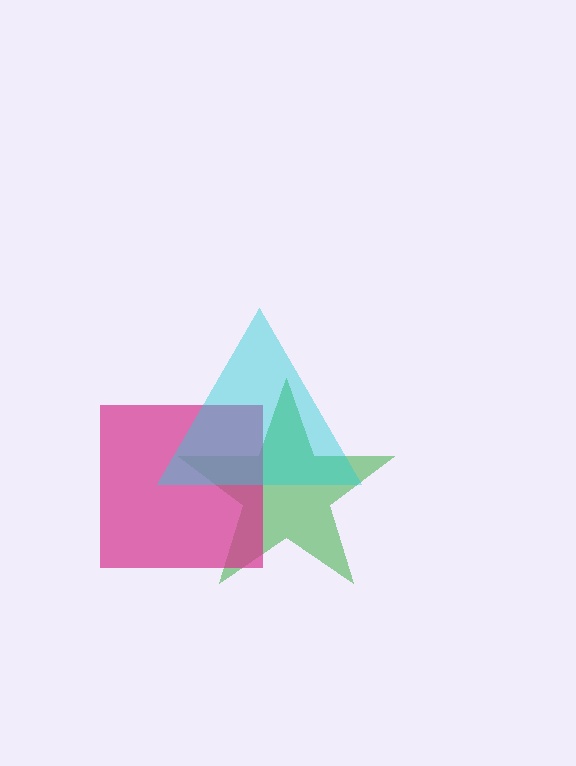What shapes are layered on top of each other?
The layered shapes are: a green star, a magenta square, a cyan triangle.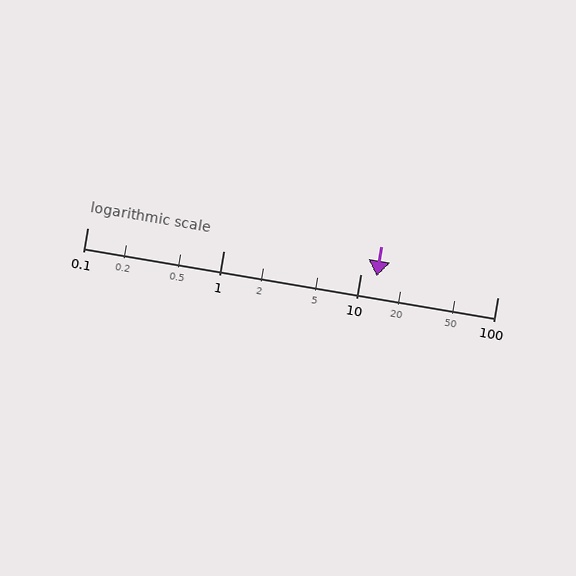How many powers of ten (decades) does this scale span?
The scale spans 3 decades, from 0.1 to 100.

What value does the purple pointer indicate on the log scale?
The pointer indicates approximately 13.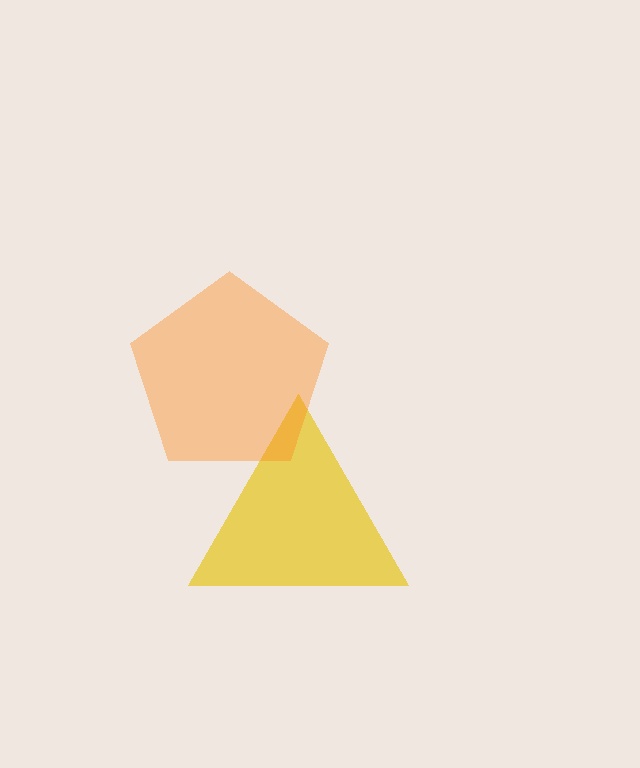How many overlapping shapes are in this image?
There are 2 overlapping shapes in the image.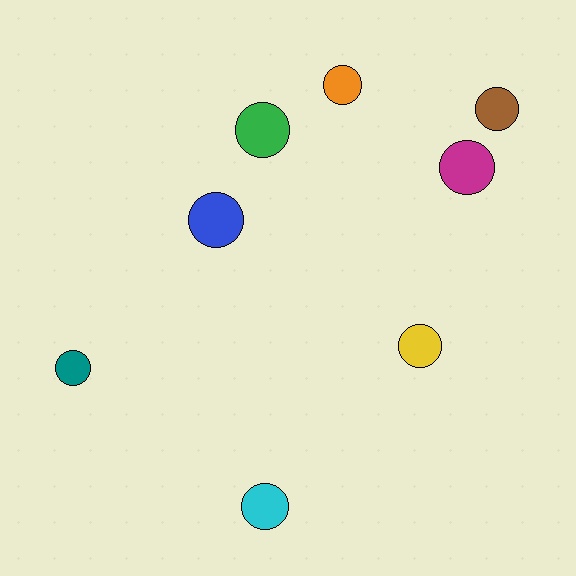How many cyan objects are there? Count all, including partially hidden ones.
There is 1 cyan object.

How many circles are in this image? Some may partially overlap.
There are 8 circles.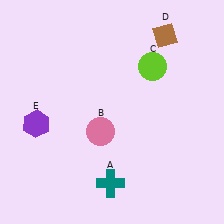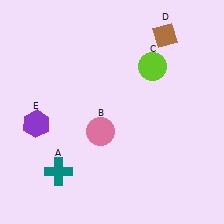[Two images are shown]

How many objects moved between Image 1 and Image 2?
1 object moved between the two images.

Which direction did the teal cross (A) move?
The teal cross (A) moved left.